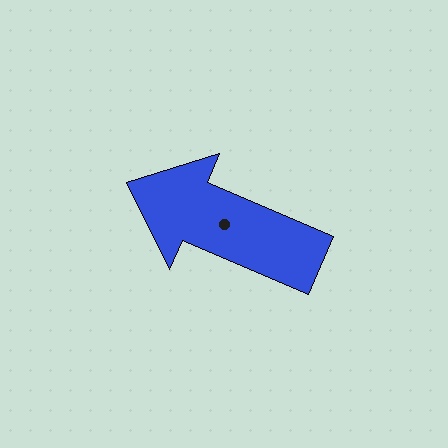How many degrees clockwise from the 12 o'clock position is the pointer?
Approximately 293 degrees.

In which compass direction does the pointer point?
Northwest.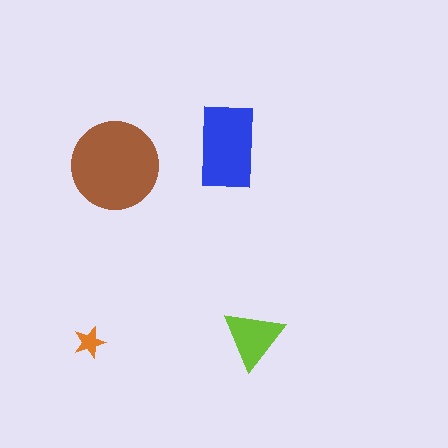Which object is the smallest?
The orange star.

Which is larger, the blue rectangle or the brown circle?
The brown circle.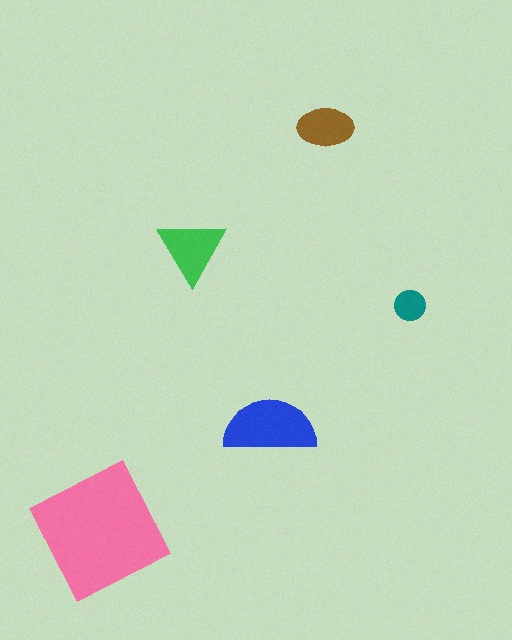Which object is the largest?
The pink square.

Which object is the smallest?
The teal circle.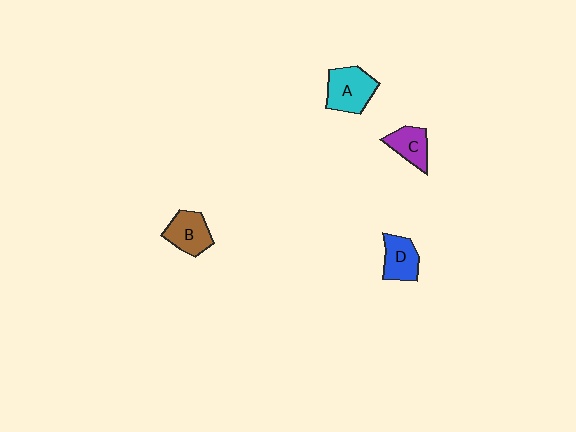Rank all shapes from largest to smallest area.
From largest to smallest: A (cyan), B (brown), D (blue), C (purple).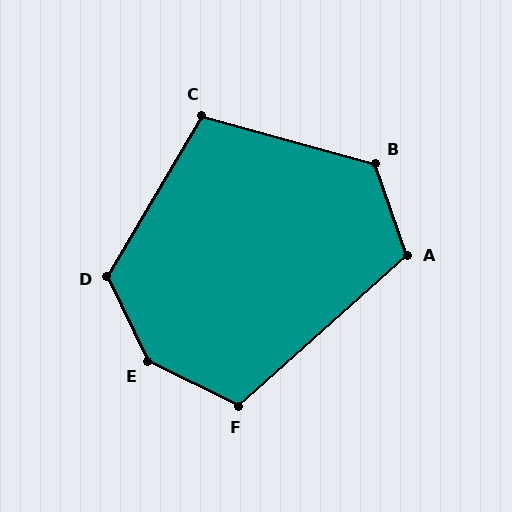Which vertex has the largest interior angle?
E, at approximately 142 degrees.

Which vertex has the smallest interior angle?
C, at approximately 105 degrees.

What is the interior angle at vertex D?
Approximately 123 degrees (obtuse).